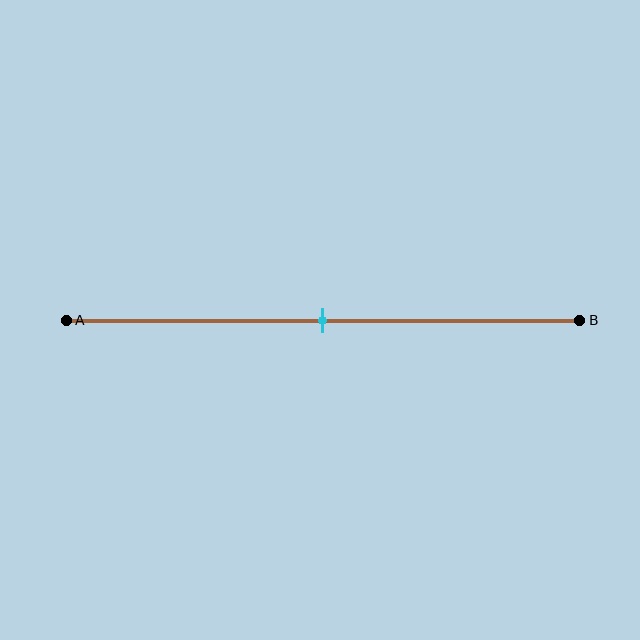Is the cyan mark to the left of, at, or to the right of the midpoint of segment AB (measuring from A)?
The cyan mark is approximately at the midpoint of segment AB.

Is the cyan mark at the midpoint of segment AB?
Yes, the mark is approximately at the midpoint.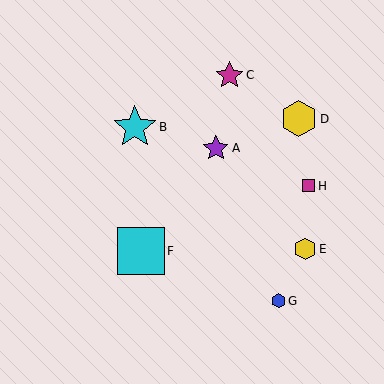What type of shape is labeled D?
Shape D is a yellow hexagon.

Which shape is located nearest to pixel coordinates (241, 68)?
The magenta star (labeled C) at (230, 75) is nearest to that location.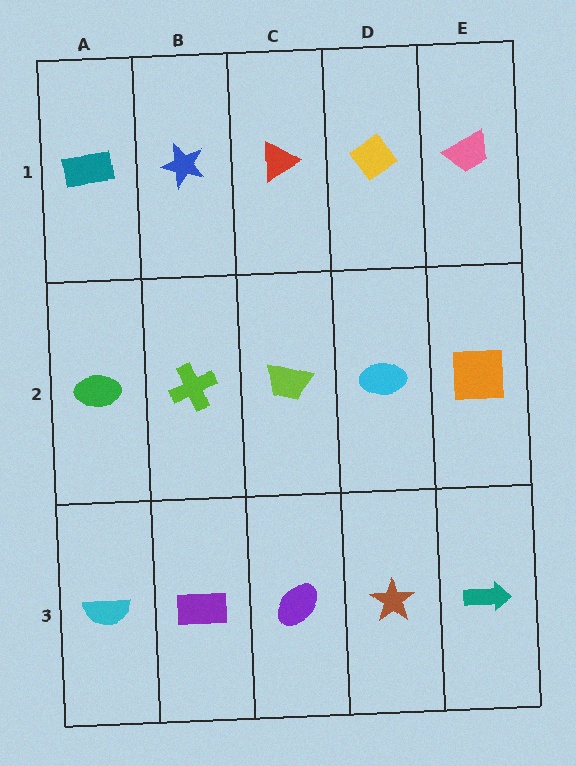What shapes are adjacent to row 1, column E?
An orange square (row 2, column E), a yellow diamond (row 1, column D).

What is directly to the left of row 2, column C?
A lime cross.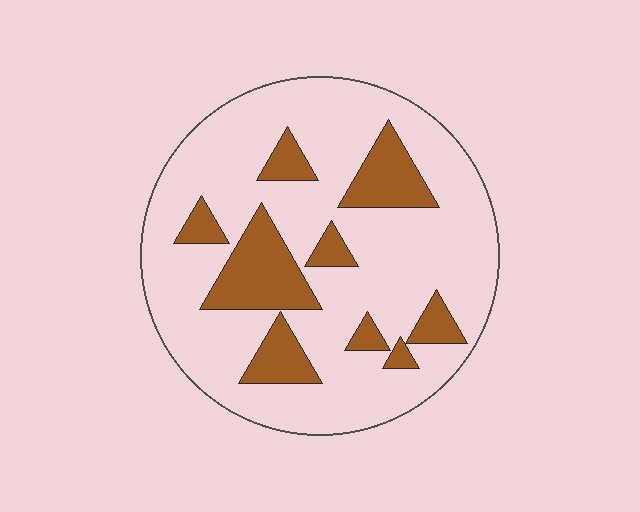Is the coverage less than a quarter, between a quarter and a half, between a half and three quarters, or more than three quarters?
Less than a quarter.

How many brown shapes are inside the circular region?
9.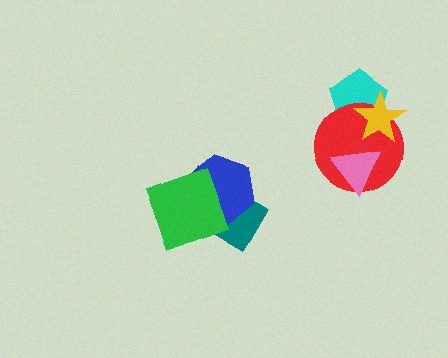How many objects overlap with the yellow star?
2 objects overlap with the yellow star.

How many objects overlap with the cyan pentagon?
2 objects overlap with the cyan pentagon.